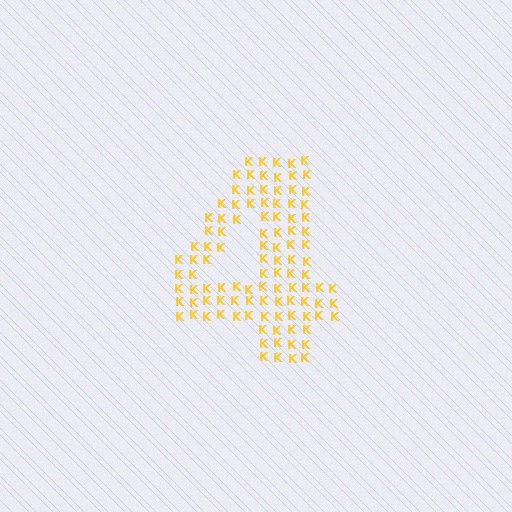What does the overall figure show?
The overall figure shows the digit 4.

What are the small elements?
The small elements are letter K's.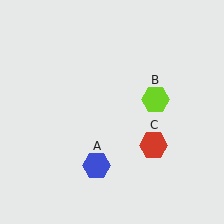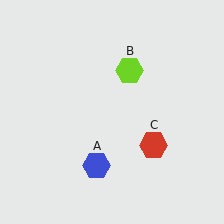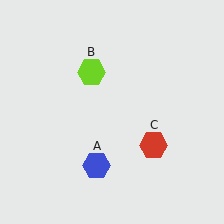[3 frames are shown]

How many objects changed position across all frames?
1 object changed position: lime hexagon (object B).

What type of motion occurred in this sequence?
The lime hexagon (object B) rotated counterclockwise around the center of the scene.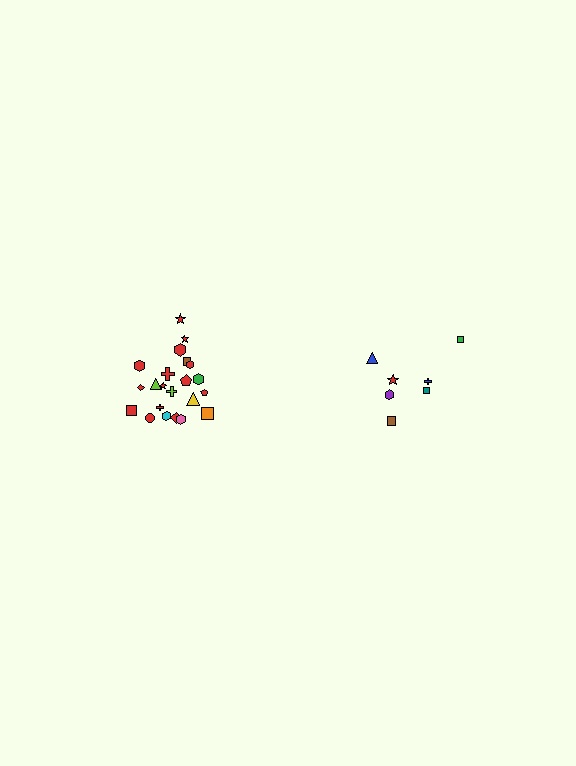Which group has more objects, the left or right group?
The left group.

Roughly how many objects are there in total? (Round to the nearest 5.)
Roughly 30 objects in total.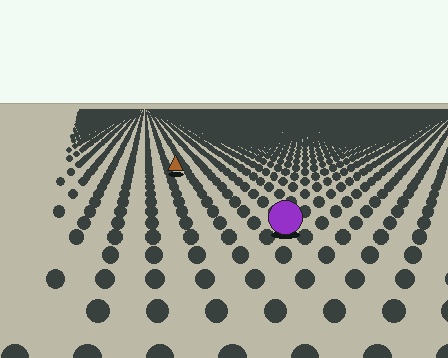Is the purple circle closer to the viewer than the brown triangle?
Yes. The purple circle is closer — you can tell from the texture gradient: the ground texture is coarser near it.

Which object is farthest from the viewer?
The brown triangle is farthest from the viewer. It appears smaller and the ground texture around it is denser.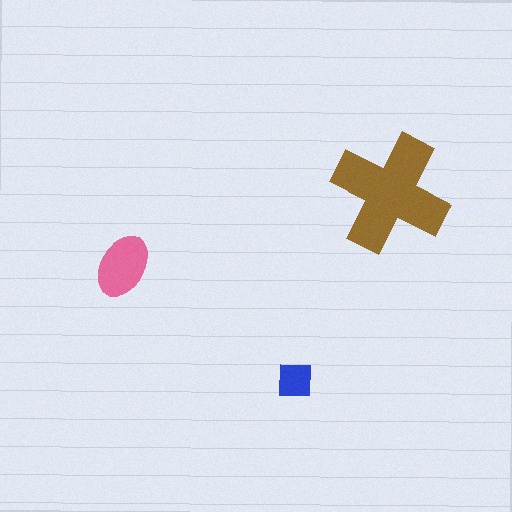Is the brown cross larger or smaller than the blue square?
Larger.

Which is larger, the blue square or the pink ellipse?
The pink ellipse.